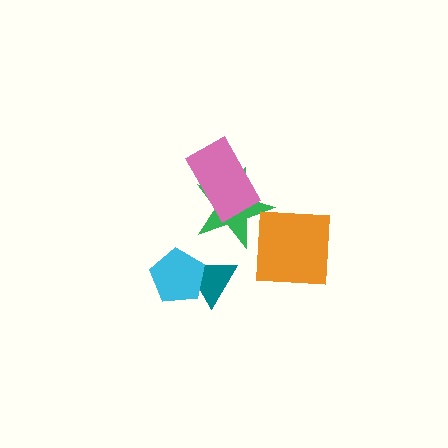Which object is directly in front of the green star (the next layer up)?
The orange square is directly in front of the green star.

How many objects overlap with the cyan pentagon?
1 object overlaps with the cyan pentagon.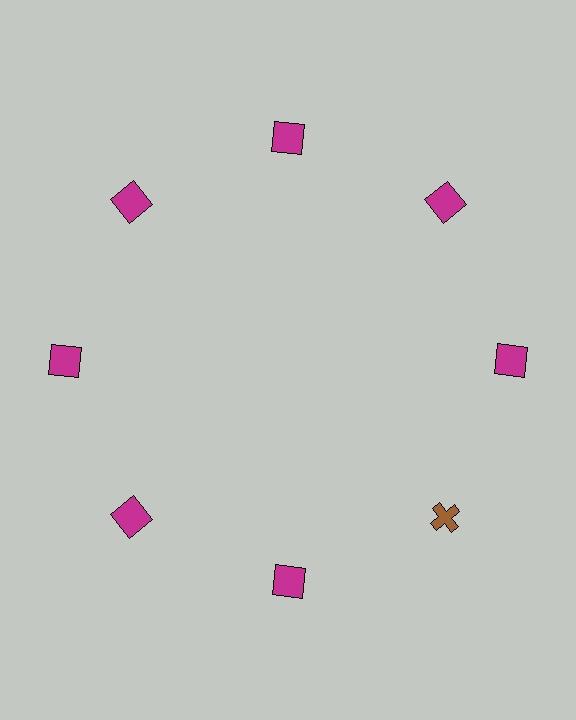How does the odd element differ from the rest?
It differs in both color (brown instead of magenta) and shape (cross instead of square).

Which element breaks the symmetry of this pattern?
The brown cross at roughly the 4 o'clock position breaks the symmetry. All other shapes are magenta squares.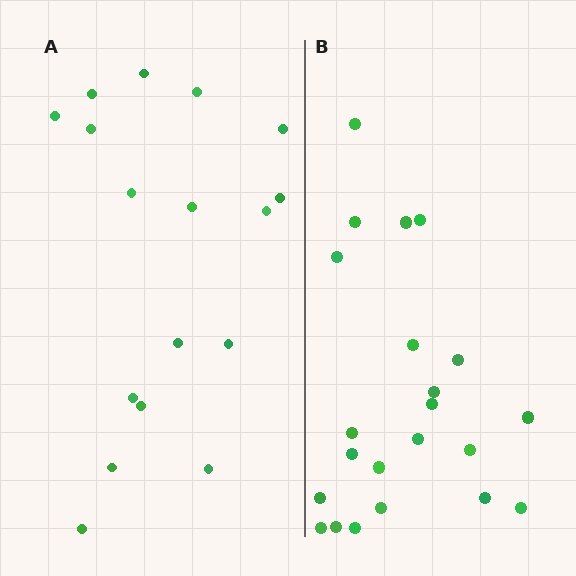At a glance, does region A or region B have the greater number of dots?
Region B (the right region) has more dots.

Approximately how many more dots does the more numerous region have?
Region B has about 5 more dots than region A.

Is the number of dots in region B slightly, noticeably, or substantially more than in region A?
Region B has noticeably more, but not dramatically so. The ratio is roughly 1.3 to 1.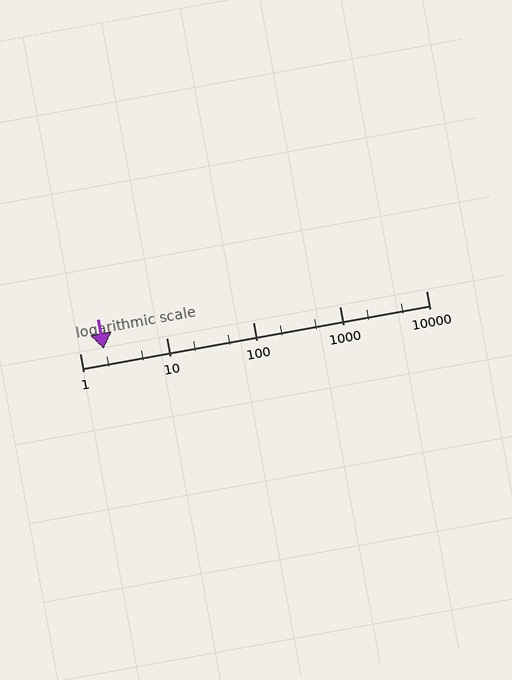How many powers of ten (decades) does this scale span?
The scale spans 4 decades, from 1 to 10000.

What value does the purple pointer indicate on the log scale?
The pointer indicates approximately 1.9.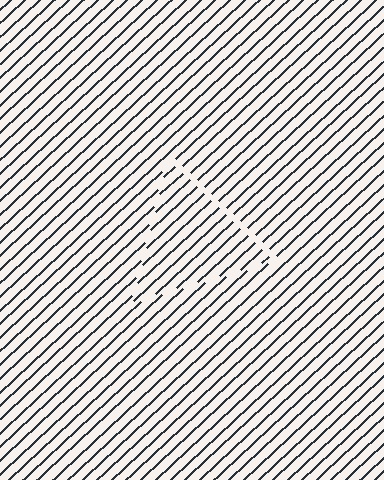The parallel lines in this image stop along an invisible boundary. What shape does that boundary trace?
An illusory triangle. The interior of the shape contains the same grating, shifted by half a period — the contour is defined by the phase discontinuity where line-ends from the inner and outer gratings abut.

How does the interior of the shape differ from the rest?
The interior of the shape contains the same grating, shifted by half a period — the contour is defined by the phase discontinuity where line-ends from the inner and outer gratings abut.